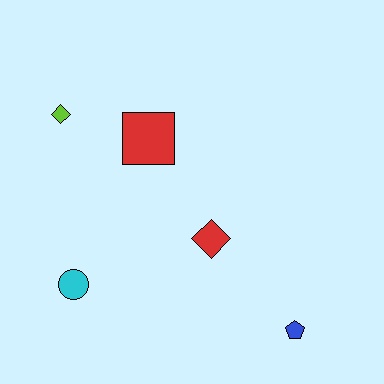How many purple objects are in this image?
There are no purple objects.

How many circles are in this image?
There is 1 circle.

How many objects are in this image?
There are 5 objects.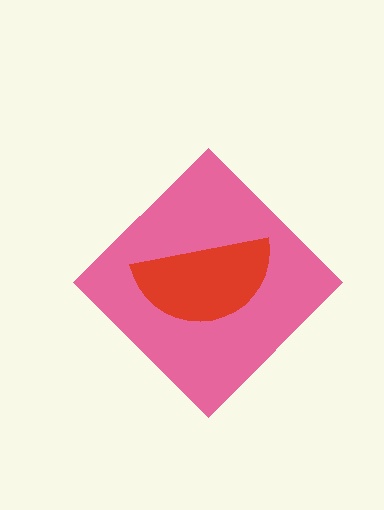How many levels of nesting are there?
2.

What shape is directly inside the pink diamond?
The red semicircle.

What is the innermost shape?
The red semicircle.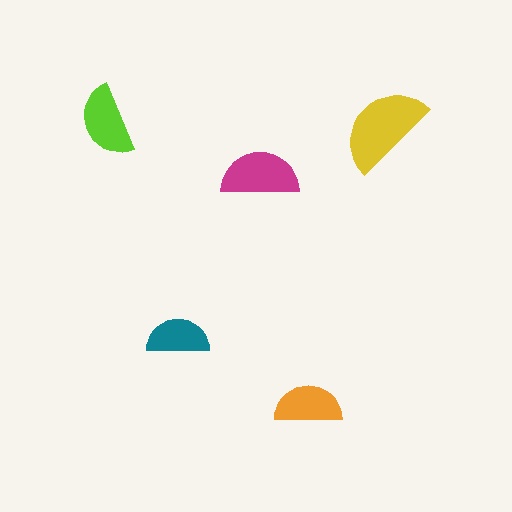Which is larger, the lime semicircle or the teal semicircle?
The lime one.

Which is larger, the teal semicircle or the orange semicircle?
The orange one.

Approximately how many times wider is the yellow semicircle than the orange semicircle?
About 1.5 times wider.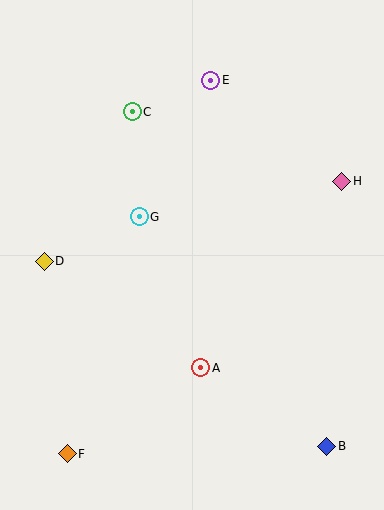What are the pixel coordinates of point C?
Point C is at (132, 112).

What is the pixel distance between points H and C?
The distance between H and C is 221 pixels.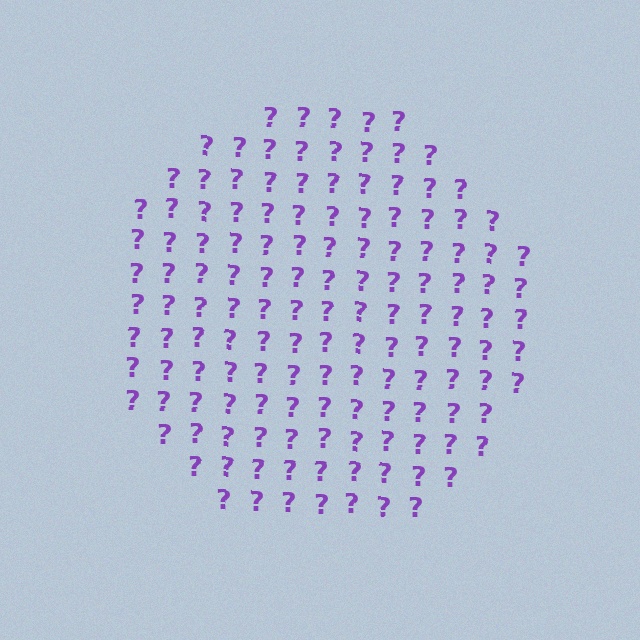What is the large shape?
The large shape is a circle.